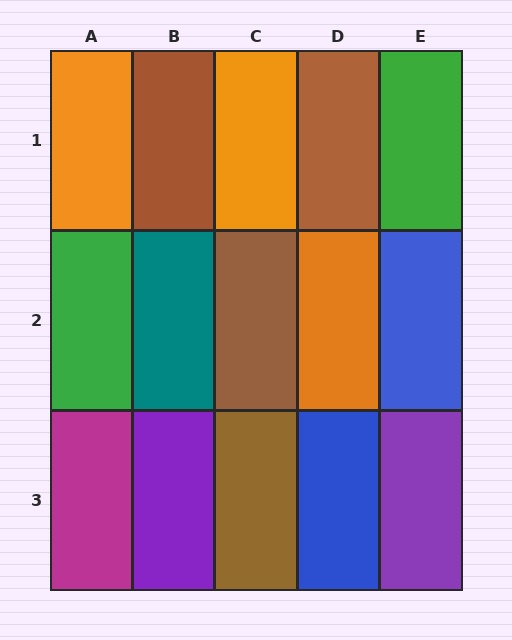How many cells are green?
2 cells are green.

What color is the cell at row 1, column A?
Orange.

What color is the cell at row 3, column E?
Purple.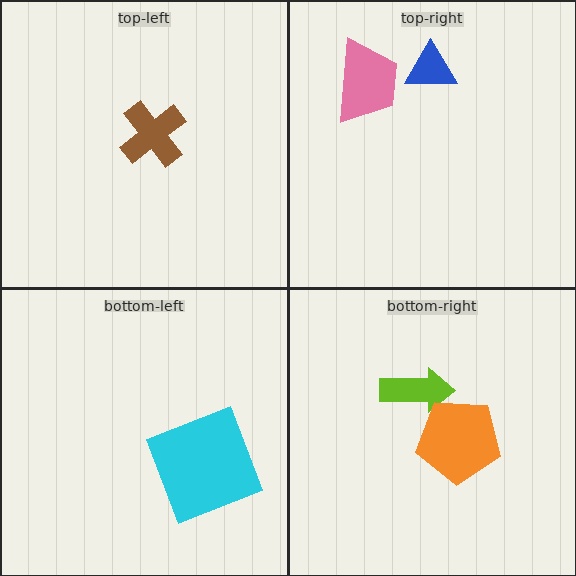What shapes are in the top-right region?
The pink trapezoid, the blue triangle.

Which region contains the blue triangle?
The top-right region.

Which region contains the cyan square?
The bottom-left region.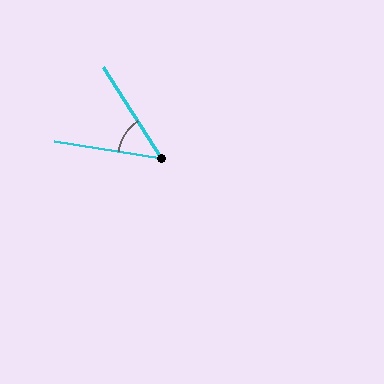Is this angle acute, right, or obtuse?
It is acute.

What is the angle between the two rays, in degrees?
Approximately 48 degrees.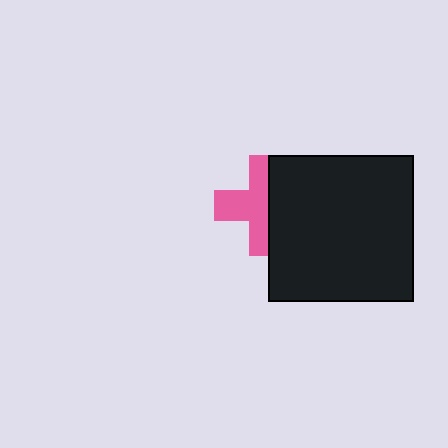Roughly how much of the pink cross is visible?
About half of it is visible (roughly 54%).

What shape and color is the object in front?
The object in front is a black square.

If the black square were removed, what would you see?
You would see the complete pink cross.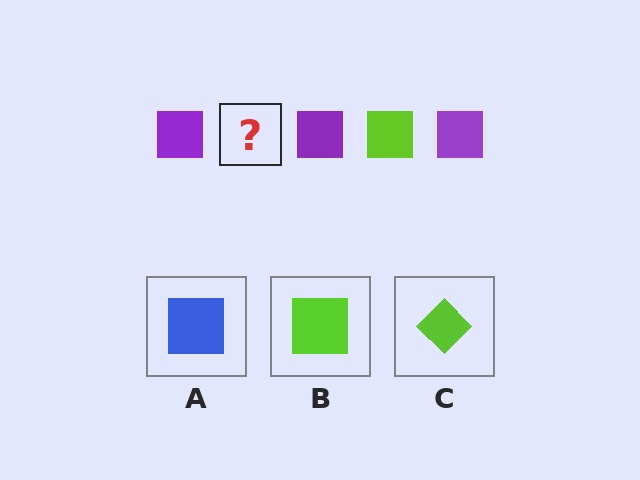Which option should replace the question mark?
Option B.